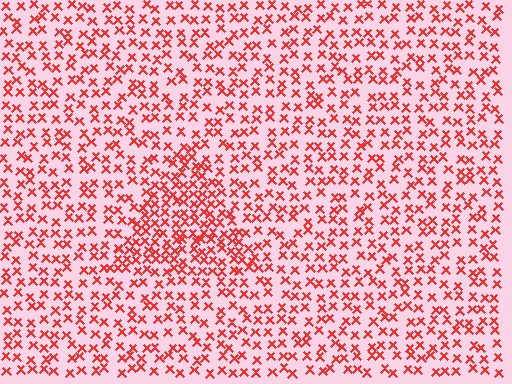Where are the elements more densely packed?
The elements are more densely packed inside the triangle boundary.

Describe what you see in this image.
The image contains small red elements arranged at two different densities. A triangle-shaped region is visible where the elements are more densely packed than the surrounding area.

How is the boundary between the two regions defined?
The boundary is defined by a change in element density (approximately 1.8x ratio). All elements are the same color, size, and shape.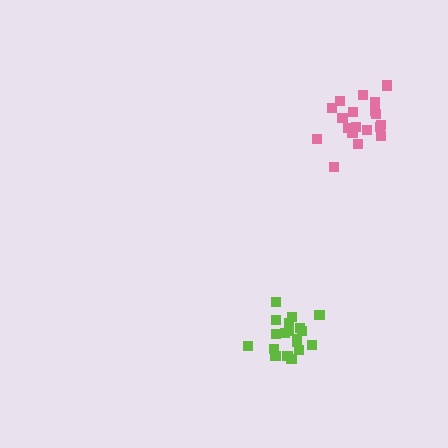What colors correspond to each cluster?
The clusters are colored: pink, lime.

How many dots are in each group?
Group 1: 19 dots, Group 2: 19 dots (38 total).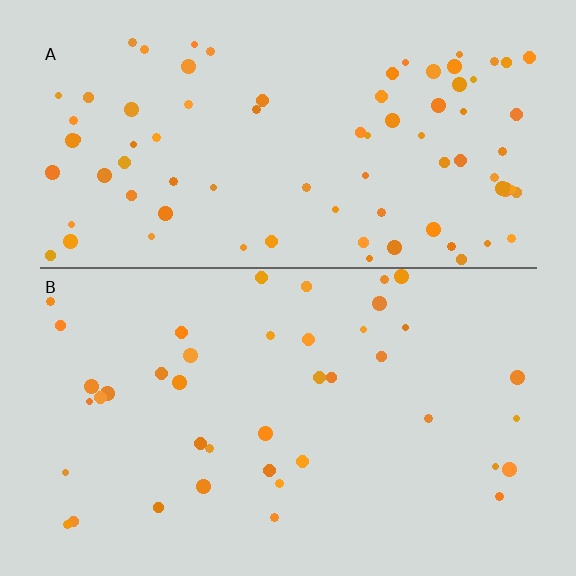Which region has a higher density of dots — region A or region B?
A (the top).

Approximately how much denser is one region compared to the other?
Approximately 2.0× — region A over region B.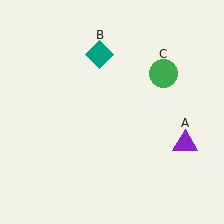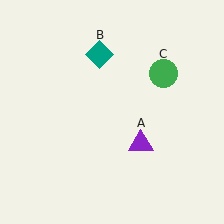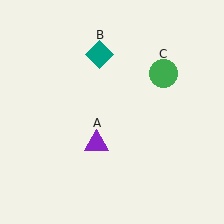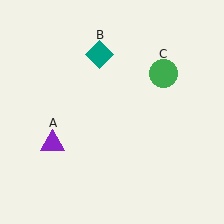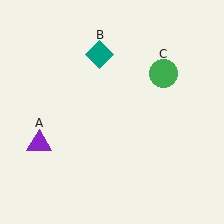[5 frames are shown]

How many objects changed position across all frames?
1 object changed position: purple triangle (object A).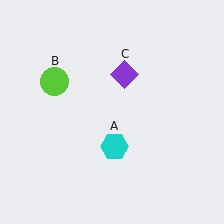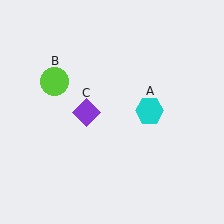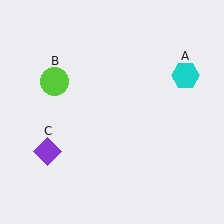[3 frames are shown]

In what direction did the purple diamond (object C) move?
The purple diamond (object C) moved down and to the left.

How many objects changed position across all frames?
2 objects changed position: cyan hexagon (object A), purple diamond (object C).